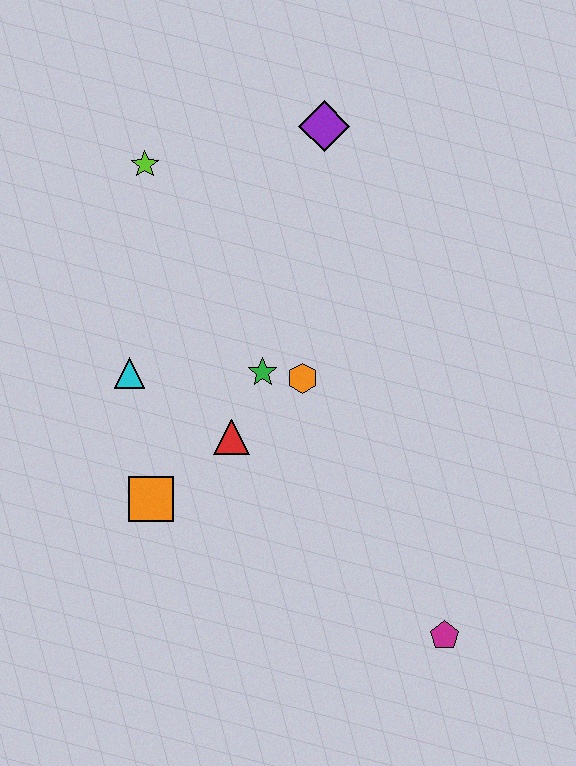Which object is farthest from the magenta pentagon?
The lime star is farthest from the magenta pentagon.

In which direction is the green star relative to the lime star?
The green star is below the lime star.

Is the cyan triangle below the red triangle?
No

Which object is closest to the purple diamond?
The lime star is closest to the purple diamond.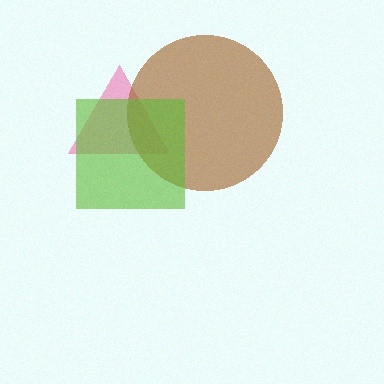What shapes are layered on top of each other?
The layered shapes are: a pink triangle, a brown circle, a lime square.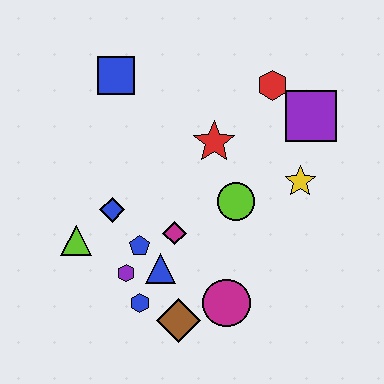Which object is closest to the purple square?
The red hexagon is closest to the purple square.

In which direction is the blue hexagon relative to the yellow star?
The blue hexagon is to the left of the yellow star.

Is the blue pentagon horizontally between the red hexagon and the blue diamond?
Yes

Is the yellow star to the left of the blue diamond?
No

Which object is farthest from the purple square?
The lime triangle is farthest from the purple square.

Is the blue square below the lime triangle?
No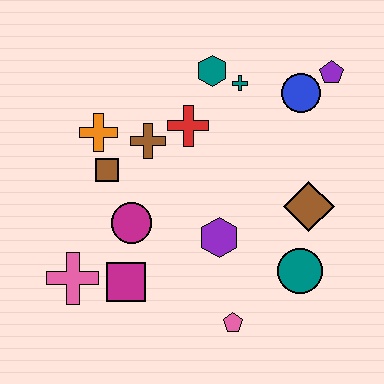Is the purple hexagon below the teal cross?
Yes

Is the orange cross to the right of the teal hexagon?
No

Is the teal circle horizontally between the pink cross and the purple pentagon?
Yes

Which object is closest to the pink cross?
The magenta square is closest to the pink cross.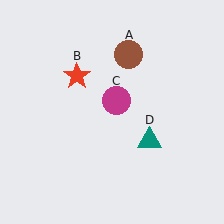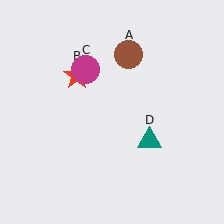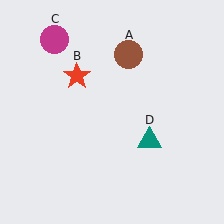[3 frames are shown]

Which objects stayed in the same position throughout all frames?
Brown circle (object A) and red star (object B) and teal triangle (object D) remained stationary.